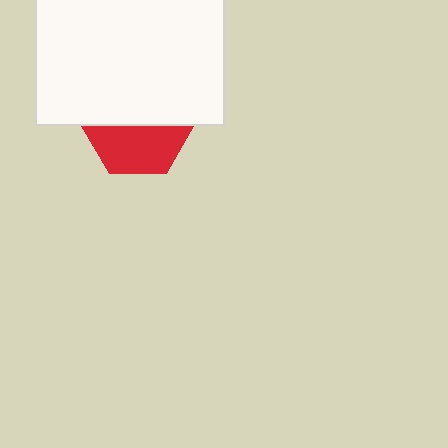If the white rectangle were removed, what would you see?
You would see the complete red hexagon.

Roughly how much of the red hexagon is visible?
About half of it is visible (roughly 48%).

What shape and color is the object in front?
The object in front is a white rectangle.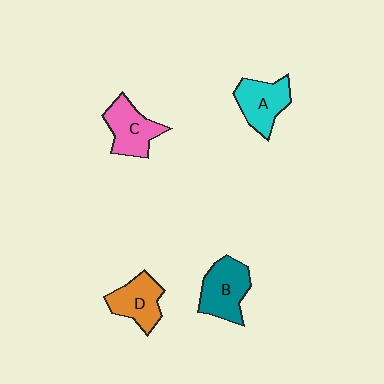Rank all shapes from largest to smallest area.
From largest to smallest: B (teal), C (pink), A (cyan), D (orange).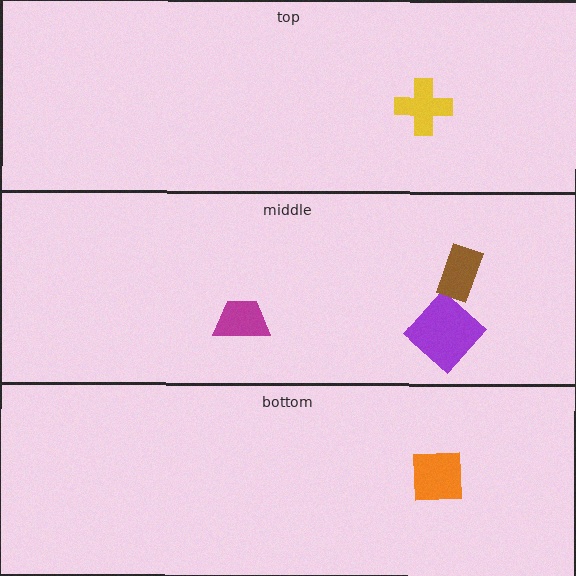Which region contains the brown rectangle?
The middle region.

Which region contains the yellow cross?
The top region.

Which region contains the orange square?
The bottom region.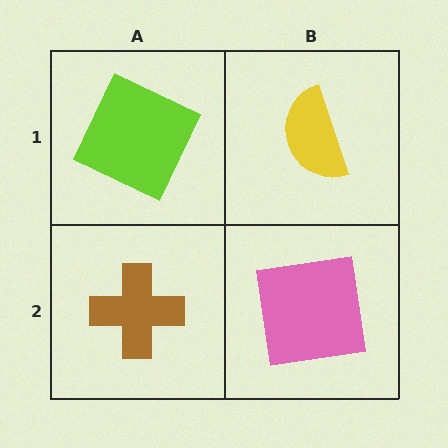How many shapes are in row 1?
2 shapes.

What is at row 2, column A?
A brown cross.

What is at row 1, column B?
A yellow semicircle.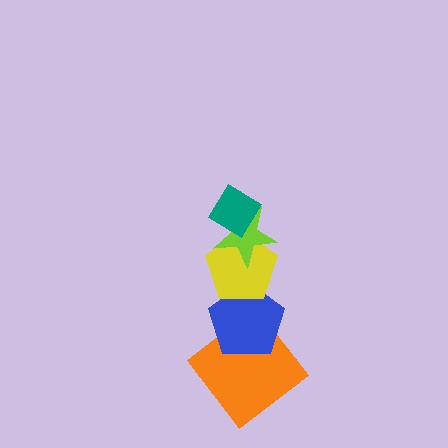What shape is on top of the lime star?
The teal diamond is on top of the lime star.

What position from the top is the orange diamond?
The orange diamond is 5th from the top.